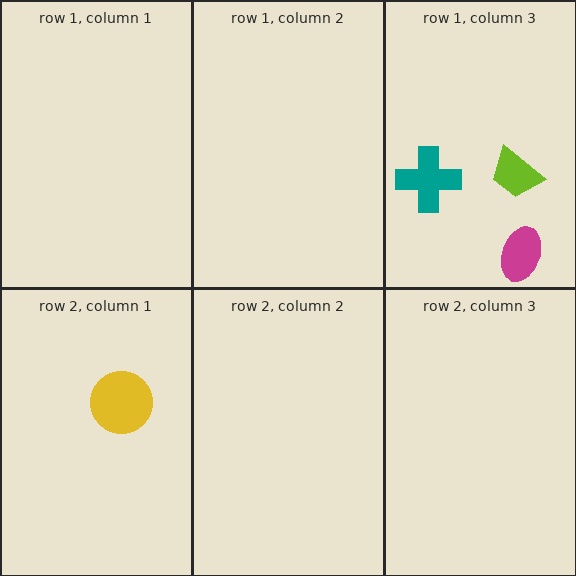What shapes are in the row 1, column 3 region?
The magenta ellipse, the lime trapezoid, the teal cross.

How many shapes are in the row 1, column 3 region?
3.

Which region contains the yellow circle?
The row 2, column 1 region.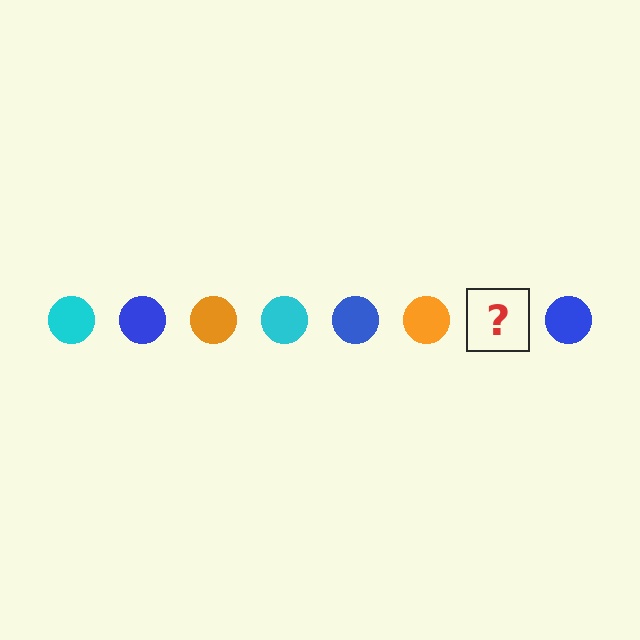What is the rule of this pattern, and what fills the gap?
The rule is that the pattern cycles through cyan, blue, orange circles. The gap should be filled with a cyan circle.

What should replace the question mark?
The question mark should be replaced with a cyan circle.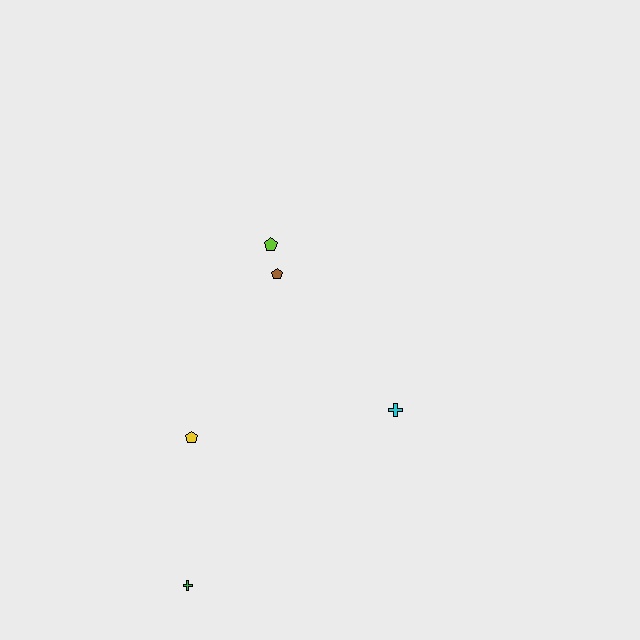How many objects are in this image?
There are 5 objects.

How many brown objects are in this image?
There is 1 brown object.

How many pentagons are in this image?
There are 3 pentagons.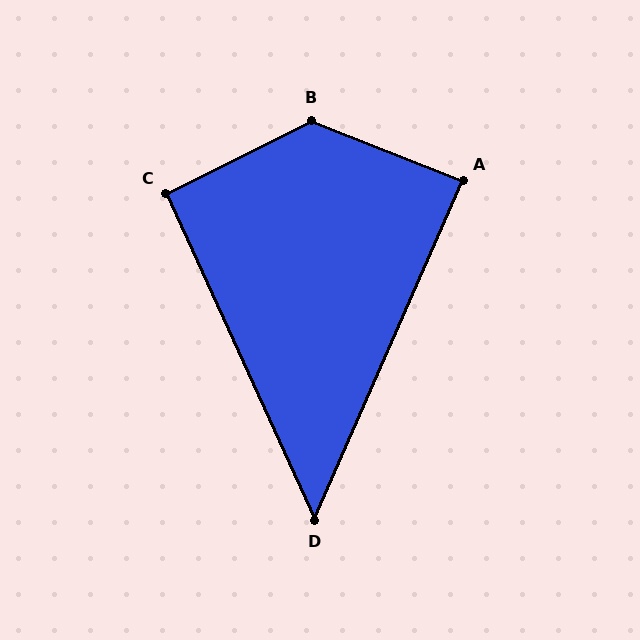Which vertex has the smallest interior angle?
D, at approximately 48 degrees.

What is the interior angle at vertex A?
Approximately 88 degrees (approximately right).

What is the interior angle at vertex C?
Approximately 92 degrees (approximately right).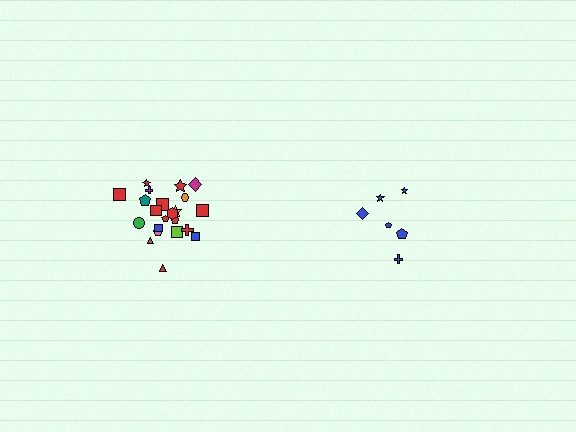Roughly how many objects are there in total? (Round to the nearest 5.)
Roughly 30 objects in total.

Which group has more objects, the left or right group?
The left group.